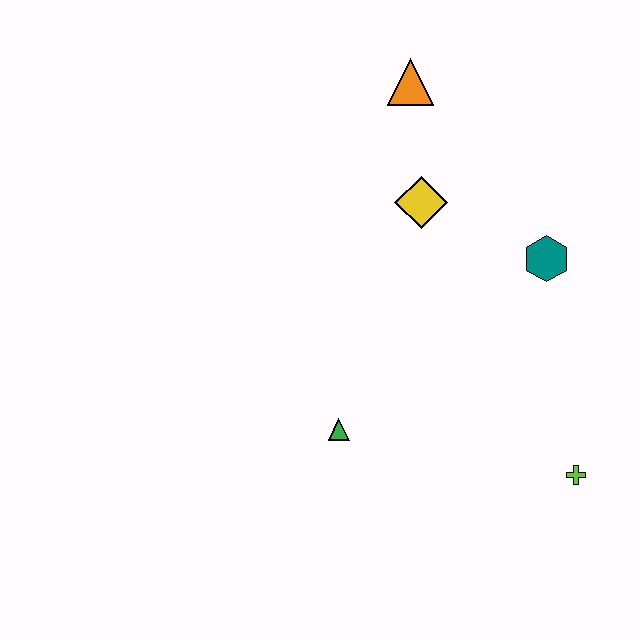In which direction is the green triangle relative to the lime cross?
The green triangle is to the left of the lime cross.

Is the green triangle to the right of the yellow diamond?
No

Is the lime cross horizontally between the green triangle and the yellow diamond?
No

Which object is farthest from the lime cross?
The orange triangle is farthest from the lime cross.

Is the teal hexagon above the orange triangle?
No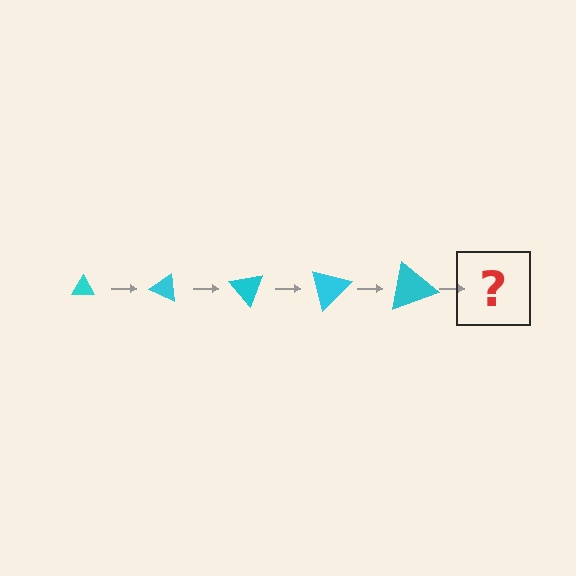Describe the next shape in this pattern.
It should be a triangle, larger than the previous one and rotated 125 degrees from the start.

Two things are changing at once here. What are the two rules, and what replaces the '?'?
The two rules are that the triangle grows larger each step and it rotates 25 degrees each step. The '?' should be a triangle, larger than the previous one and rotated 125 degrees from the start.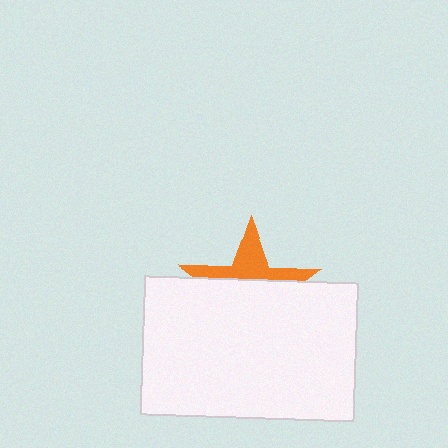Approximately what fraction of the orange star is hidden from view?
Roughly 63% of the orange star is hidden behind the white rectangle.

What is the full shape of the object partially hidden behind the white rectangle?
The partially hidden object is an orange star.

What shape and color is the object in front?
The object in front is a white rectangle.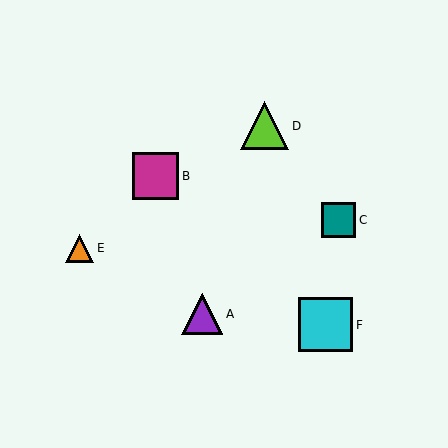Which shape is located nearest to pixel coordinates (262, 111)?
The lime triangle (labeled D) at (265, 126) is nearest to that location.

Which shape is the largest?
The cyan square (labeled F) is the largest.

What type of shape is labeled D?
Shape D is a lime triangle.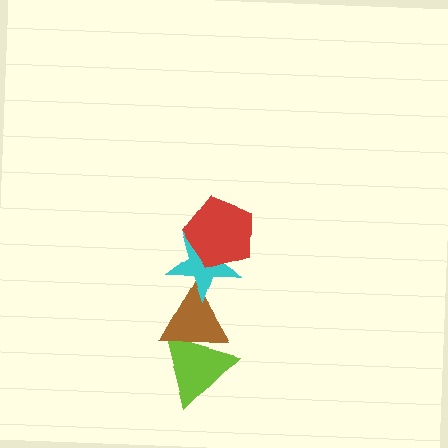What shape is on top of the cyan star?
The red pentagon is on top of the cyan star.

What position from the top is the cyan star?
The cyan star is 2nd from the top.